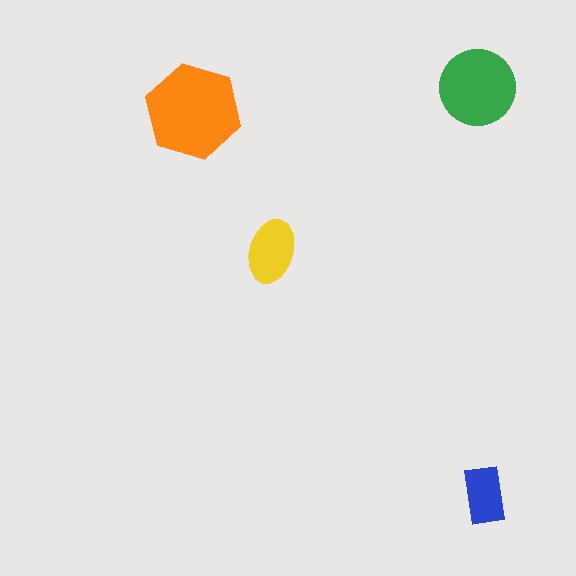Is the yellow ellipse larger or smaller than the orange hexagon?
Smaller.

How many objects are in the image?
There are 4 objects in the image.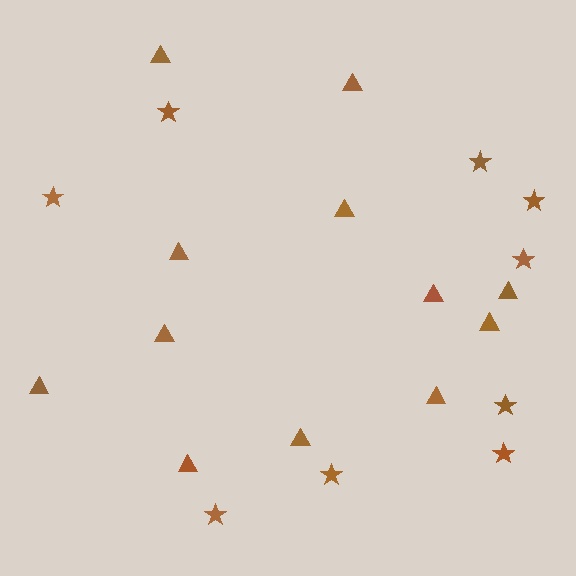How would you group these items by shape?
There are 2 groups: one group of stars (9) and one group of triangles (12).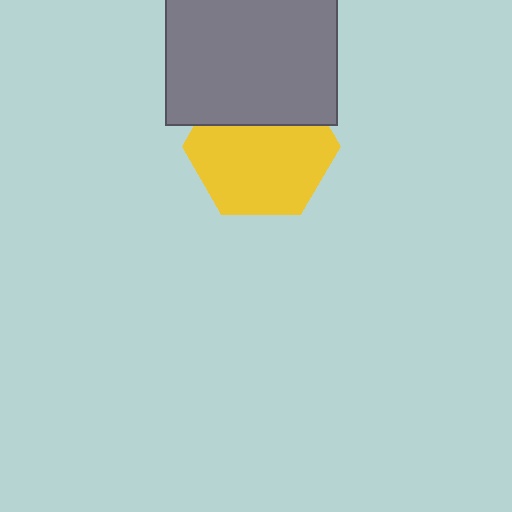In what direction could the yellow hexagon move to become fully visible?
The yellow hexagon could move down. That would shift it out from behind the gray rectangle entirely.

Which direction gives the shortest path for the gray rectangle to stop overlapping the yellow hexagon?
Moving up gives the shortest separation.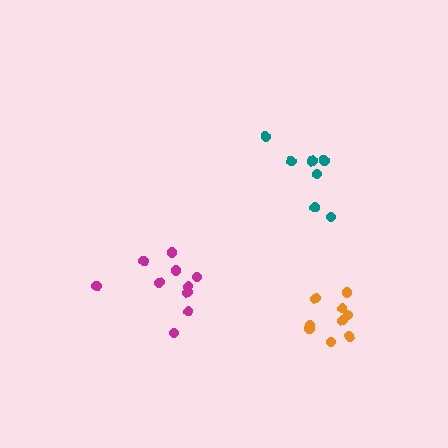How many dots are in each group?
Group 1: 9 dots, Group 2: 7 dots, Group 3: 10 dots (26 total).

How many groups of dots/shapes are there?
There are 3 groups.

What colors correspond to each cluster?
The clusters are colored: orange, teal, magenta.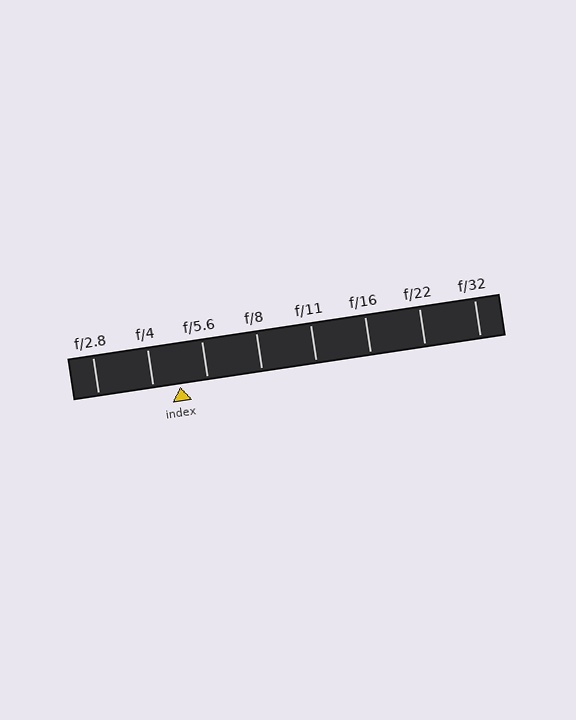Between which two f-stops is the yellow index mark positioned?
The index mark is between f/4 and f/5.6.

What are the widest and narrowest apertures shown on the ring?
The widest aperture shown is f/2.8 and the narrowest is f/32.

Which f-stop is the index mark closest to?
The index mark is closest to f/4.